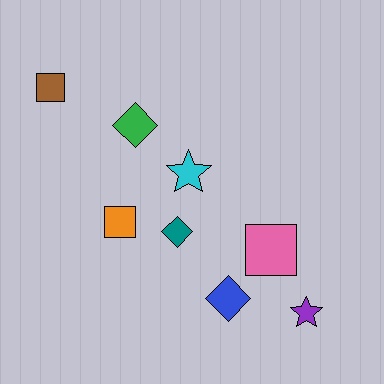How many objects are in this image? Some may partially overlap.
There are 8 objects.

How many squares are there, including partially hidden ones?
There are 3 squares.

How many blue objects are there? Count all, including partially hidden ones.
There is 1 blue object.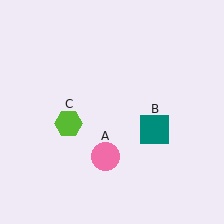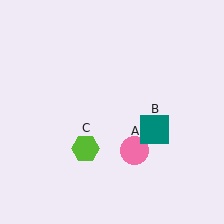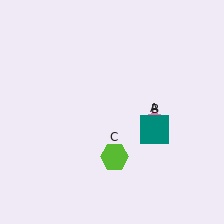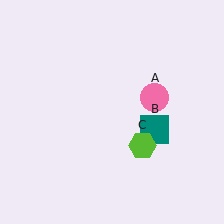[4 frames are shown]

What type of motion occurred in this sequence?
The pink circle (object A), lime hexagon (object C) rotated counterclockwise around the center of the scene.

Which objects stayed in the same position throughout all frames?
Teal square (object B) remained stationary.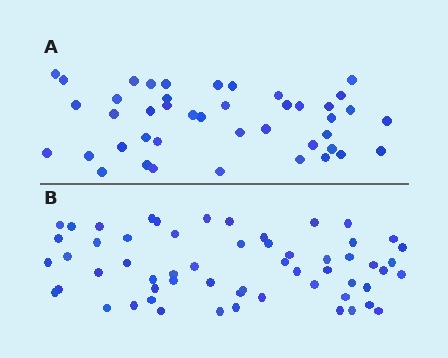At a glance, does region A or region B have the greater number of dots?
Region B (the bottom region) has more dots.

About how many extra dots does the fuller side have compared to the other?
Region B has approximately 15 more dots than region A.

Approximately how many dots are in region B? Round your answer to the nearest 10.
About 60 dots. (The exact count is 58, which rounds to 60.)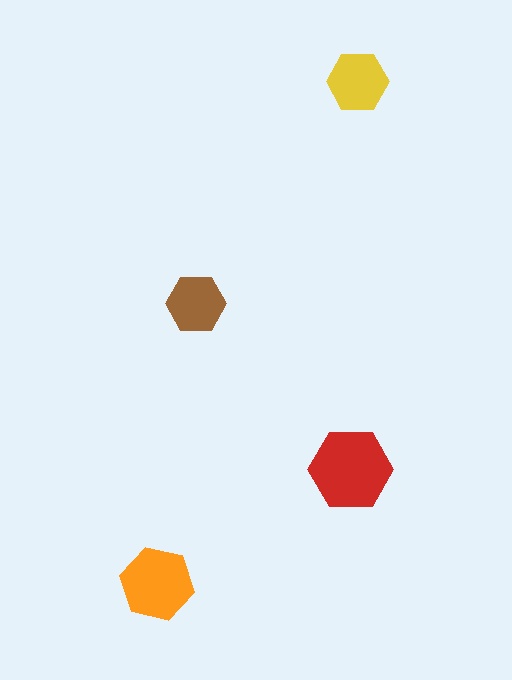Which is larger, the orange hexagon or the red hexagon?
The red one.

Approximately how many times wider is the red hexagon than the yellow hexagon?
About 1.5 times wider.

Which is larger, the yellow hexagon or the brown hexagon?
The yellow one.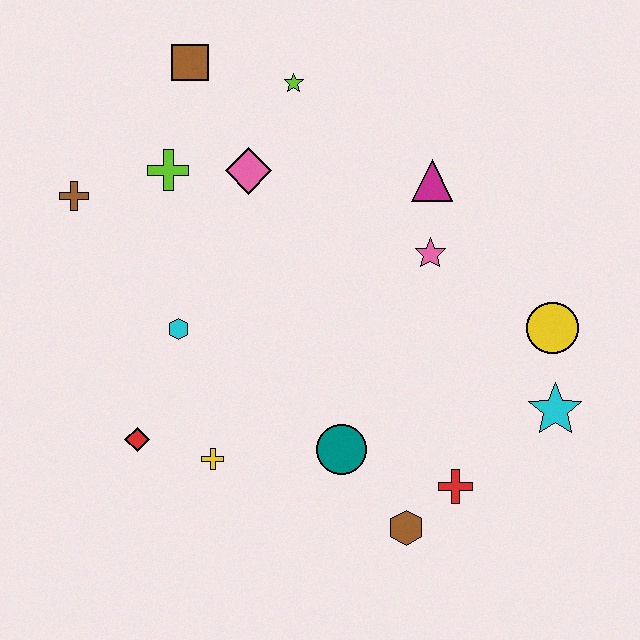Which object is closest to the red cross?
The brown hexagon is closest to the red cross.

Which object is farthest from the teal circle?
The brown square is farthest from the teal circle.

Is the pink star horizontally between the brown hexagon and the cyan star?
Yes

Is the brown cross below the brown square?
Yes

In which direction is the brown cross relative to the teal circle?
The brown cross is to the left of the teal circle.